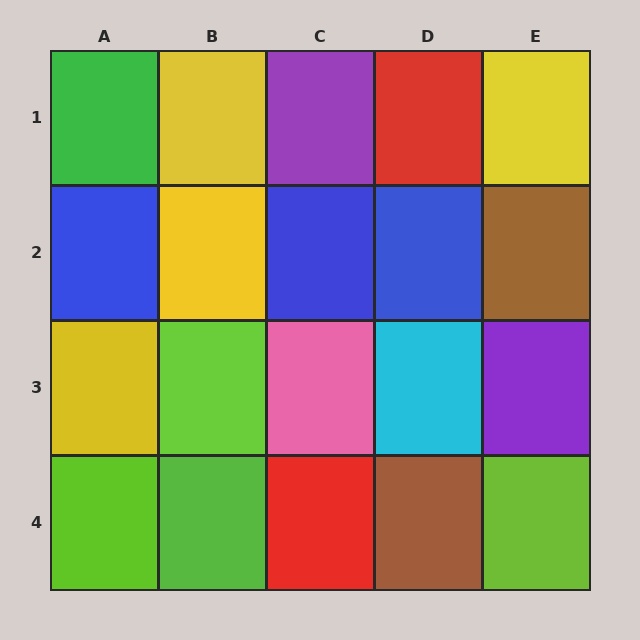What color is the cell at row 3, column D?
Cyan.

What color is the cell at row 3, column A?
Yellow.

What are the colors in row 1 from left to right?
Green, yellow, purple, red, yellow.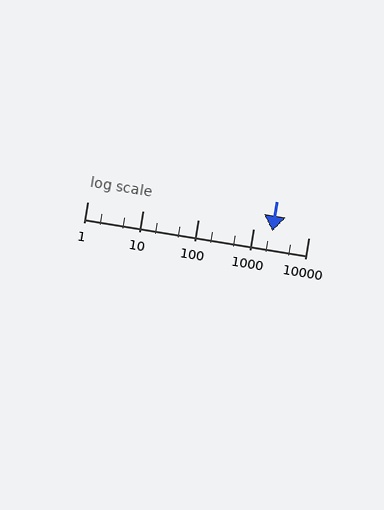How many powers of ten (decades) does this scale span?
The scale spans 4 decades, from 1 to 10000.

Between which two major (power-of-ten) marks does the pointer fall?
The pointer is between 1000 and 10000.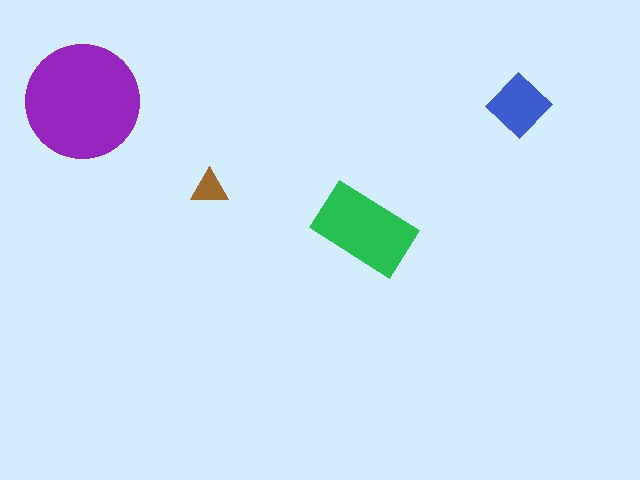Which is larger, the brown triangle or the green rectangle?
The green rectangle.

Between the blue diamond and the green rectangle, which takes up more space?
The green rectangle.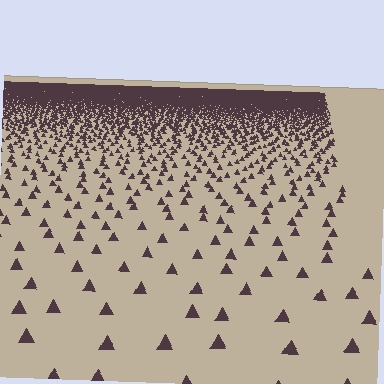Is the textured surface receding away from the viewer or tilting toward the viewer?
The surface is receding away from the viewer. Texture elements get smaller and denser toward the top.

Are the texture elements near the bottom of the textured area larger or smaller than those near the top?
Larger. Near the bottom, elements are closer to the viewer and appear at a bigger on-screen size.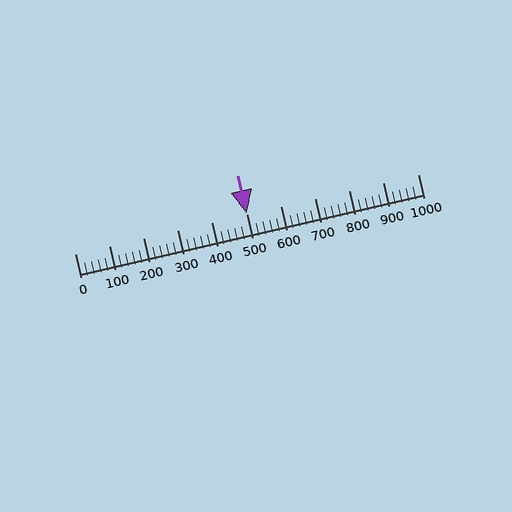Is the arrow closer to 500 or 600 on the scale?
The arrow is closer to 500.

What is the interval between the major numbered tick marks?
The major tick marks are spaced 100 units apart.